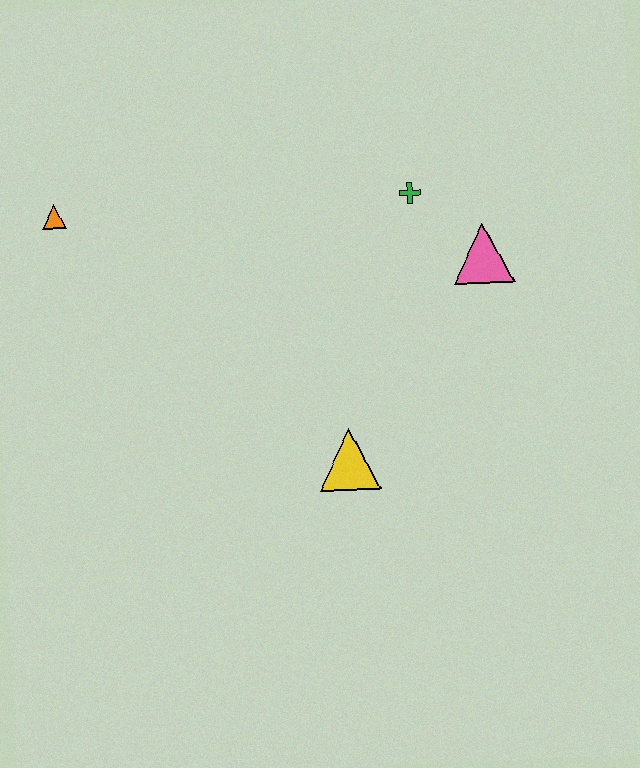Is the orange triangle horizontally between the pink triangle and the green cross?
No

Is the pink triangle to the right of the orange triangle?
Yes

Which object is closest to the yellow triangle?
The pink triangle is closest to the yellow triangle.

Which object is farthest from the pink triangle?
The orange triangle is farthest from the pink triangle.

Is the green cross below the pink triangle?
No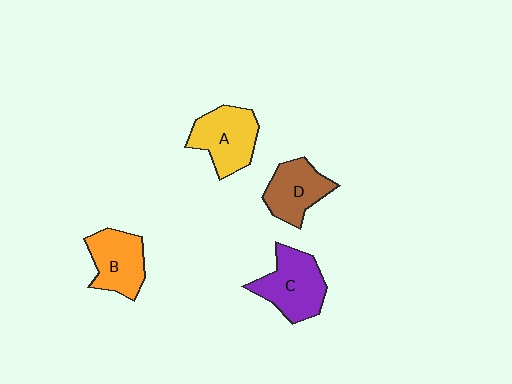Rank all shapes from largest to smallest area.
From largest to smallest: C (purple), A (yellow), B (orange), D (brown).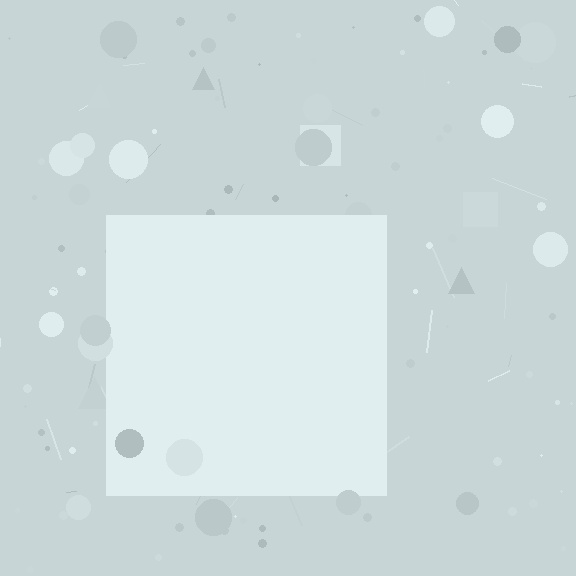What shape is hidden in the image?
A square is hidden in the image.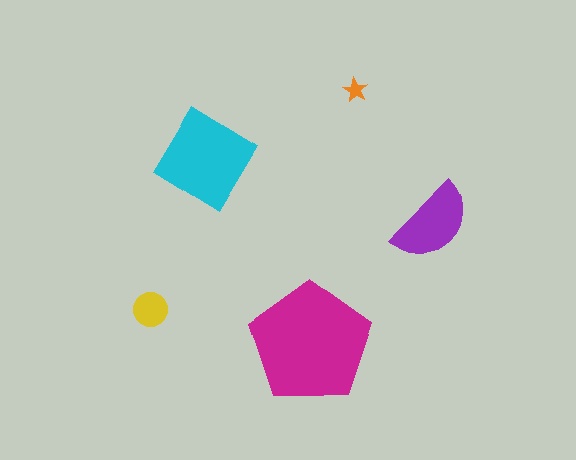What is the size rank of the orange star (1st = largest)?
5th.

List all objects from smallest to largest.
The orange star, the yellow circle, the purple semicircle, the cyan diamond, the magenta pentagon.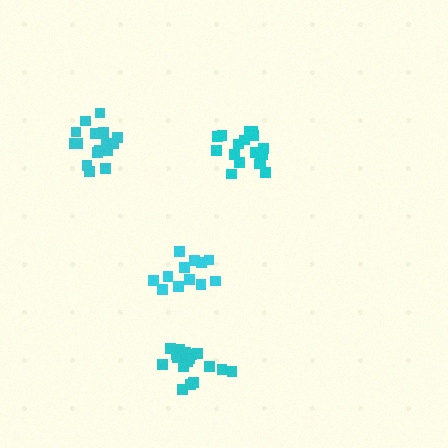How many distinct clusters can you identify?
There are 4 distinct clusters.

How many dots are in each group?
Group 1: 17 dots, Group 2: 12 dots, Group 3: 17 dots, Group 4: 16 dots (62 total).